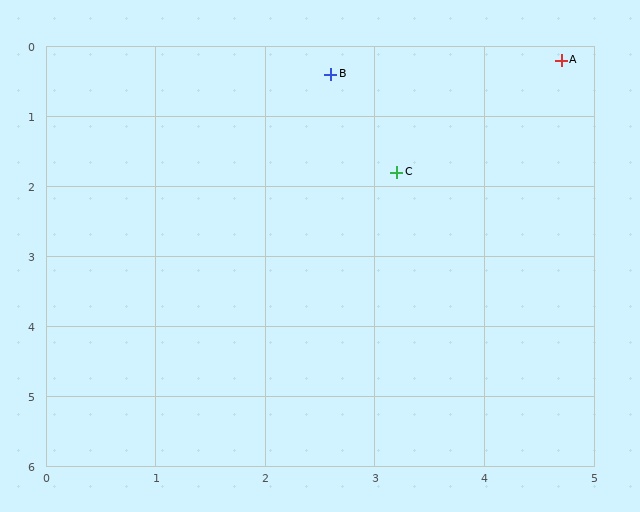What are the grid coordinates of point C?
Point C is at approximately (3.2, 1.8).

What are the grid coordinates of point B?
Point B is at approximately (2.6, 0.4).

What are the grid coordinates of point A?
Point A is at approximately (4.7, 0.2).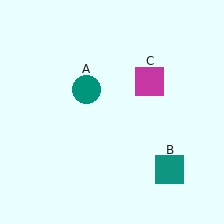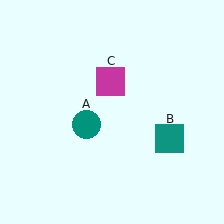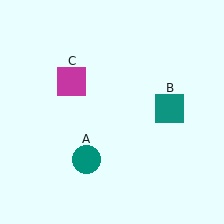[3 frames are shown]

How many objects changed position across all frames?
3 objects changed position: teal circle (object A), teal square (object B), magenta square (object C).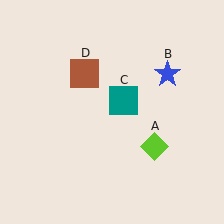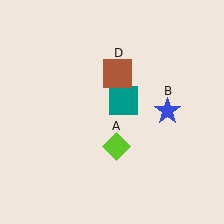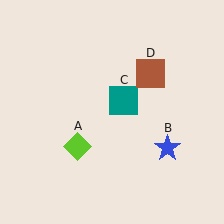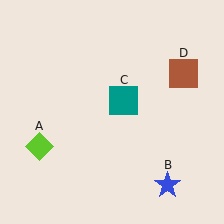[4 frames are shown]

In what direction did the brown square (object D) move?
The brown square (object D) moved right.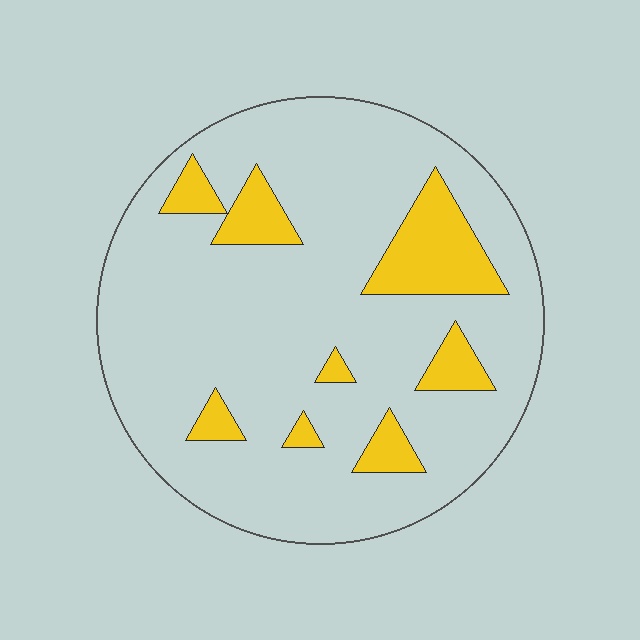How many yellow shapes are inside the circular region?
8.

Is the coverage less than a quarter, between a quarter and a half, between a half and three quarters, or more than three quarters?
Less than a quarter.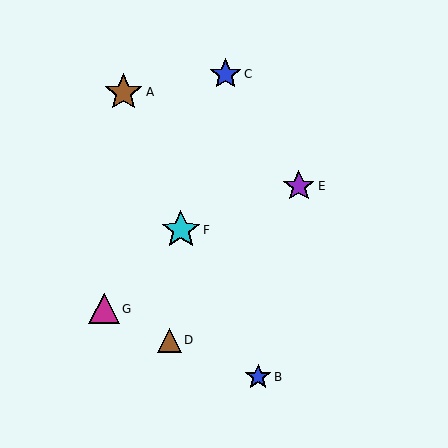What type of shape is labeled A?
Shape A is a brown star.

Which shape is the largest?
The brown star (labeled A) is the largest.